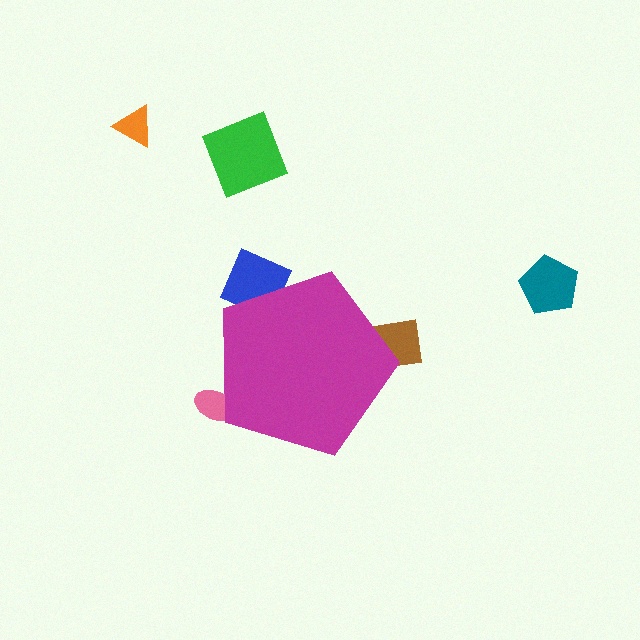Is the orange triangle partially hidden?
No, the orange triangle is fully visible.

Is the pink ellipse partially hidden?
Yes, the pink ellipse is partially hidden behind the magenta pentagon.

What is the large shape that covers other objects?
A magenta pentagon.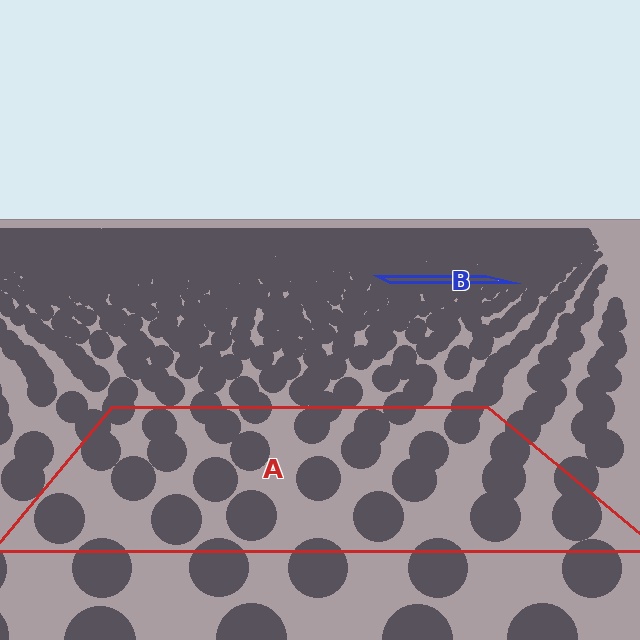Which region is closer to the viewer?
Region A is closer. The texture elements there are larger and more spread out.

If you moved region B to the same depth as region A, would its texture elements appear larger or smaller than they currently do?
They would appear larger. At a closer depth, the same texture elements are projected at a bigger on-screen size.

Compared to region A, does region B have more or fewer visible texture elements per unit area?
Region B has more texture elements per unit area — they are packed more densely because it is farther away.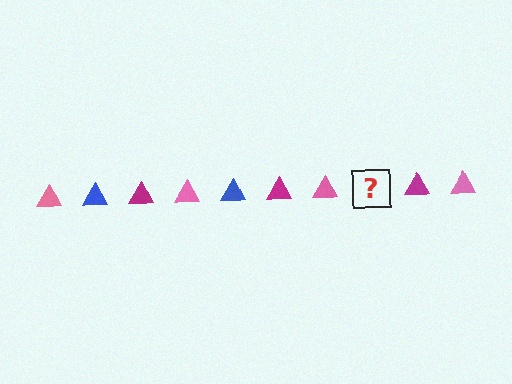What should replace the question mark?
The question mark should be replaced with a blue triangle.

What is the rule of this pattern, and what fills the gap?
The rule is that the pattern cycles through pink, blue, magenta triangles. The gap should be filled with a blue triangle.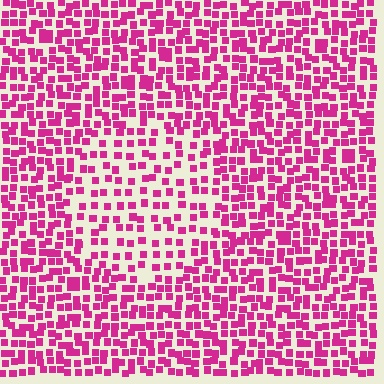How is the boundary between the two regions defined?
The boundary is defined by a change in element density (approximately 1.8x ratio). All elements are the same color, size, and shape.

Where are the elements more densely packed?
The elements are more densely packed outside the circle boundary.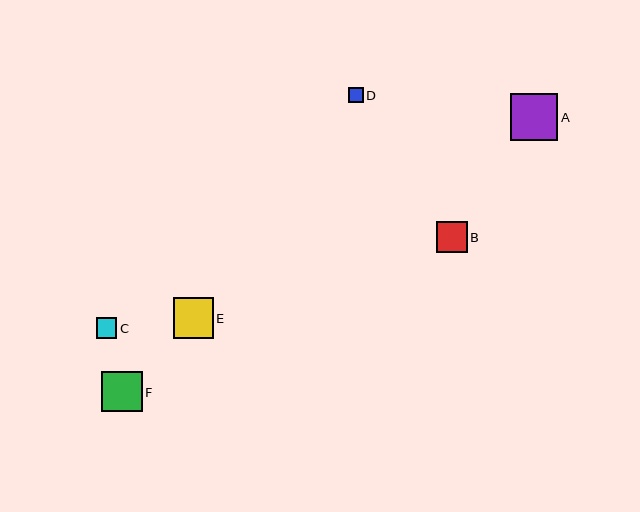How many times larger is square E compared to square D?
Square E is approximately 2.7 times the size of square D.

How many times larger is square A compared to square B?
Square A is approximately 1.5 times the size of square B.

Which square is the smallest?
Square D is the smallest with a size of approximately 15 pixels.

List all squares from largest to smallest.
From largest to smallest: A, F, E, B, C, D.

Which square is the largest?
Square A is the largest with a size of approximately 48 pixels.